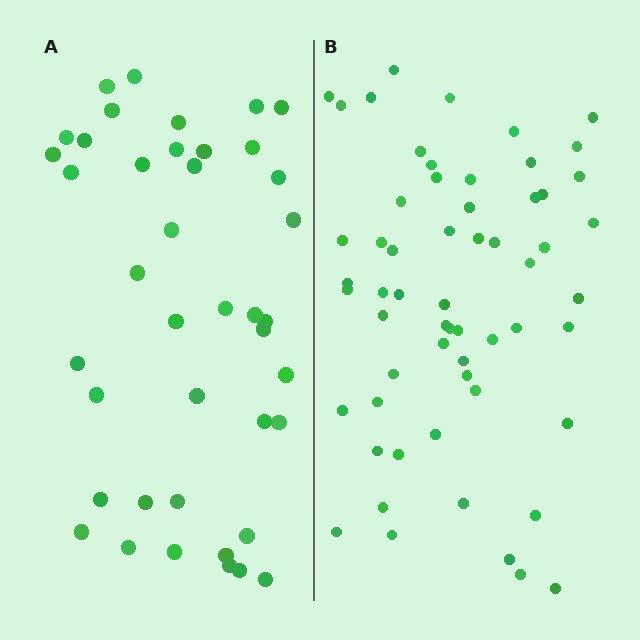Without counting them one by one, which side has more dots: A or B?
Region B (the right region) has more dots.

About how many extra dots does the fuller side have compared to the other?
Region B has approximately 20 more dots than region A.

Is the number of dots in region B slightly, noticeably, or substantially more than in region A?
Region B has noticeably more, but not dramatically so. The ratio is roughly 1.4 to 1.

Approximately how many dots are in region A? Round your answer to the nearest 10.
About 40 dots. (The exact count is 41, which rounds to 40.)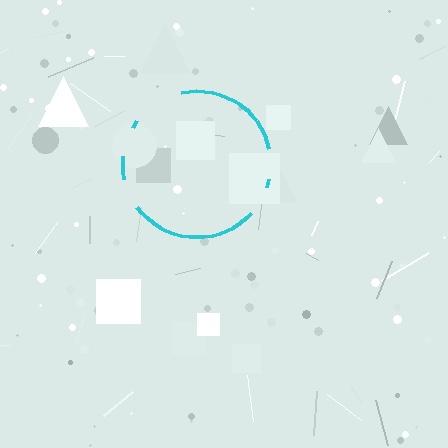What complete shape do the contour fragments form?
The contour fragments form a circle.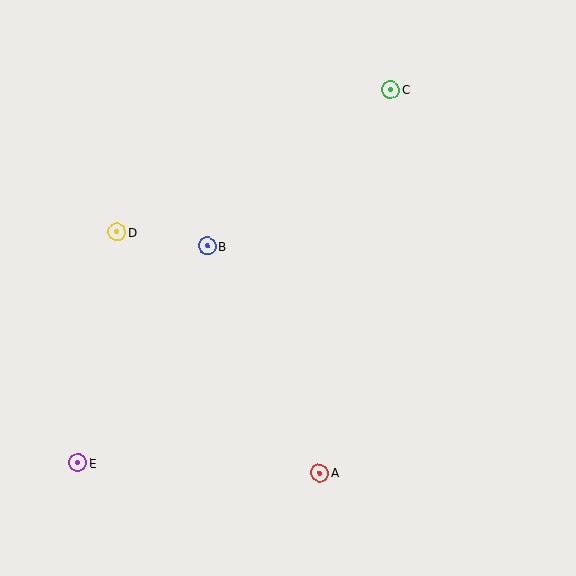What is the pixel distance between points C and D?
The distance between C and D is 309 pixels.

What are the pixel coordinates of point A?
Point A is at (320, 473).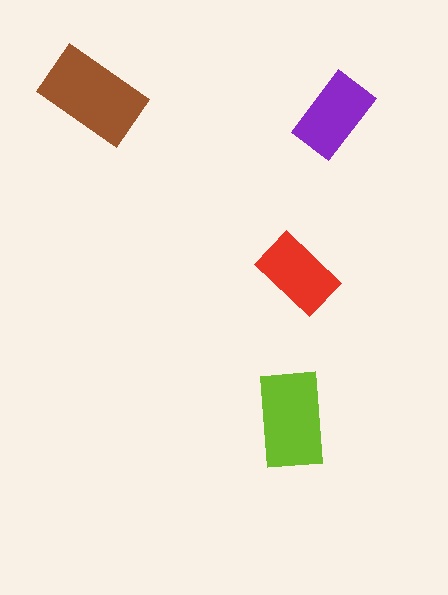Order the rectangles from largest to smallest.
the brown one, the lime one, the purple one, the red one.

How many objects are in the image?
There are 4 objects in the image.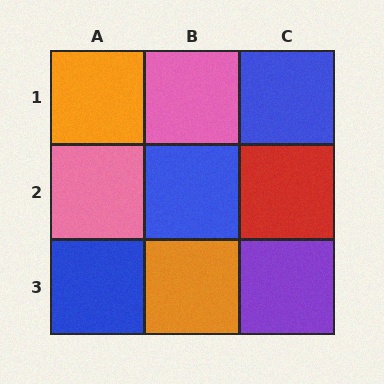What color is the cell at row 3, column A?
Blue.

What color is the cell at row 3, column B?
Orange.